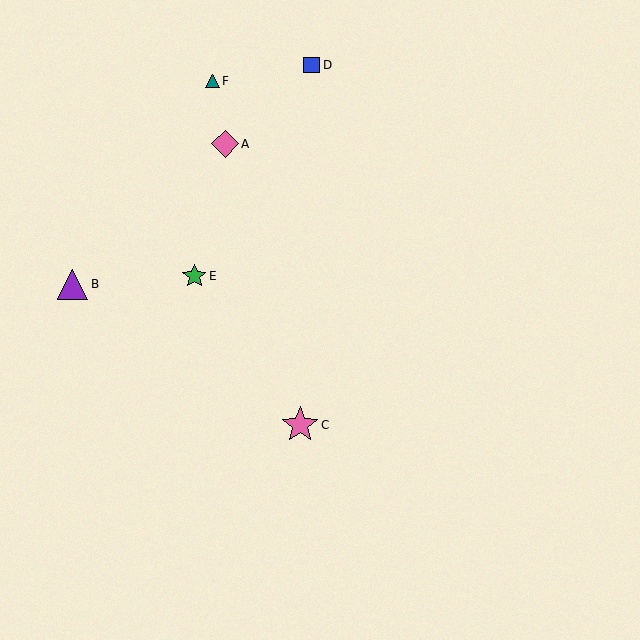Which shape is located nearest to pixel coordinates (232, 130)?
The pink diamond (labeled A) at (225, 144) is nearest to that location.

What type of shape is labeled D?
Shape D is a blue square.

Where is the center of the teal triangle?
The center of the teal triangle is at (213, 81).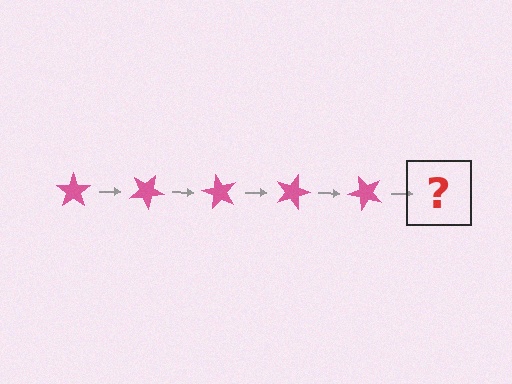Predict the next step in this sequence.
The next step is a pink star rotated 150 degrees.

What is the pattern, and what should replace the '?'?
The pattern is that the star rotates 30 degrees each step. The '?' should be a pink star rotated 150 degrees.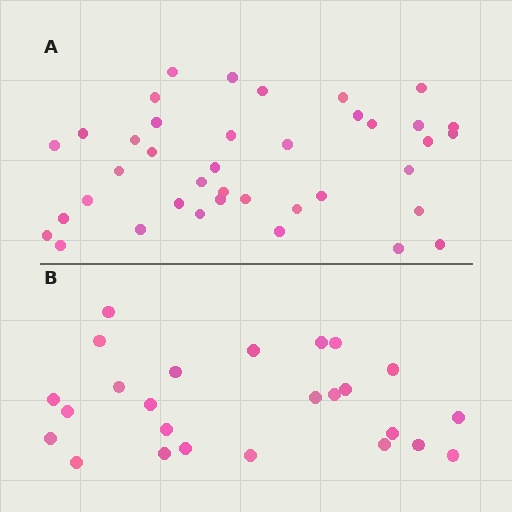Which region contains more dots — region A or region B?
Region A (the top region) has more dots.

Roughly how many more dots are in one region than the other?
Region A has approximately 15 more dots than region B.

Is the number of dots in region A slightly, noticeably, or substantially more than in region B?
Region A has substantially more. The ratio is roughly 1.6 to 1.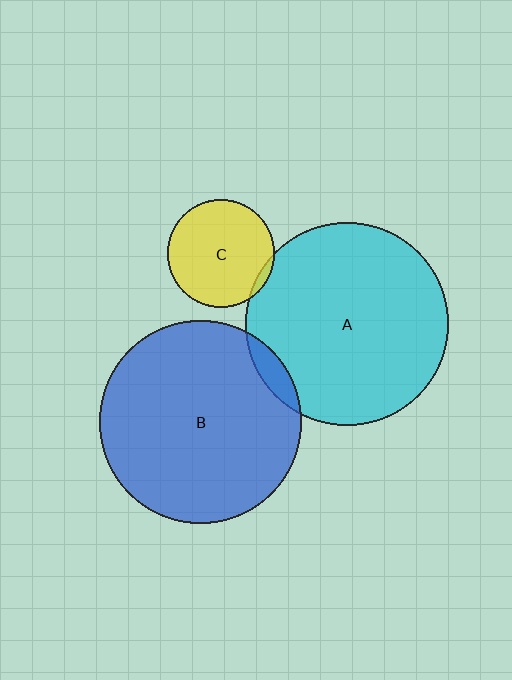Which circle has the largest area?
Circle A (cyan).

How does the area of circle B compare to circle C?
Approximately 3.5 times.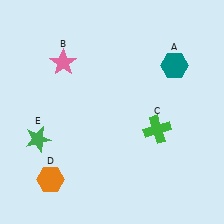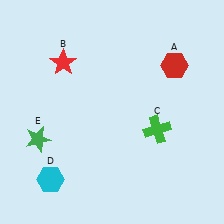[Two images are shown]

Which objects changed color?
A changed from teal to red. B changed from pink to red. D changed from orange to cyan.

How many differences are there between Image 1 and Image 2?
There are 3 differences between the two images.